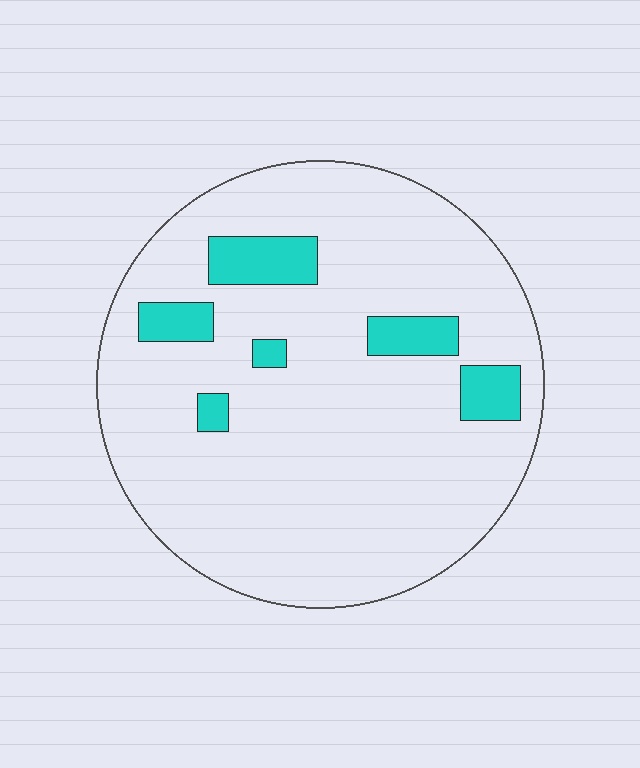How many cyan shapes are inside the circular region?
6.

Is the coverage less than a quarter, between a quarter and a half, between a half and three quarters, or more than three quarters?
Less than a quarter.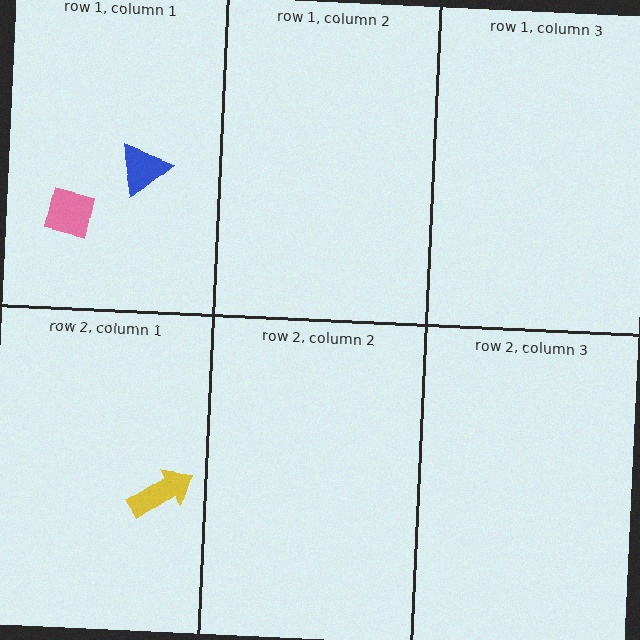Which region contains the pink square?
The row 1, column 1 region.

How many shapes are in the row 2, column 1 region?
1.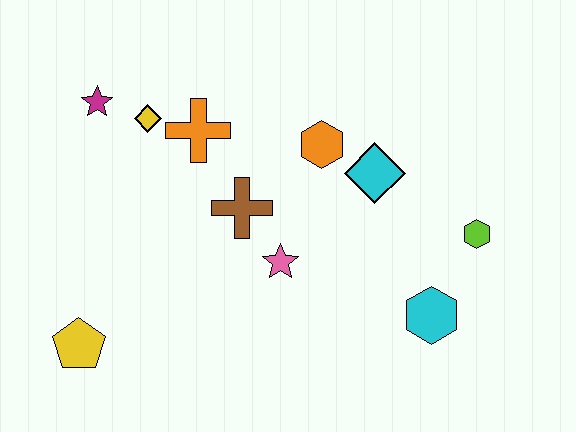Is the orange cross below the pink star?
No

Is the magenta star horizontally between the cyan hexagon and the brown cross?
No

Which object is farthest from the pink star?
The magenta star is farthest from the pink star.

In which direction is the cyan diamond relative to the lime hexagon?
The cyan diamond is to the left of the lime hexagon.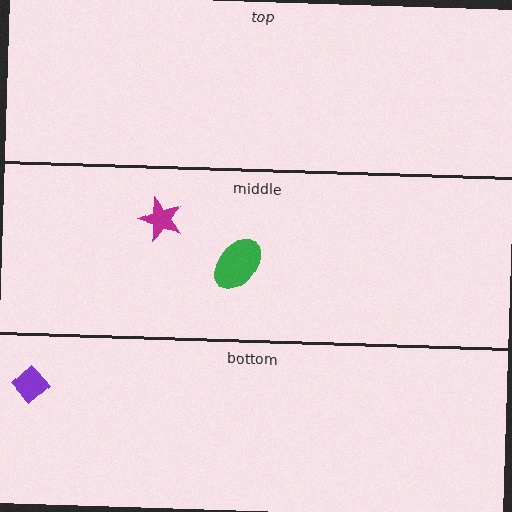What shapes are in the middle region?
The green ellipse, the magenta star.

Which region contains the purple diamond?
The bottom region.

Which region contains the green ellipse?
The middle region.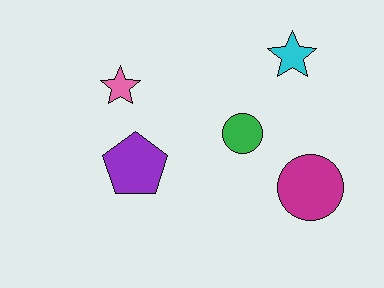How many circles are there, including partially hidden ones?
There are 2 circles.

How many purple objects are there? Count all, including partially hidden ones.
There is 1 purple object.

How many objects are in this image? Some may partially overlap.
There are 5 objects.